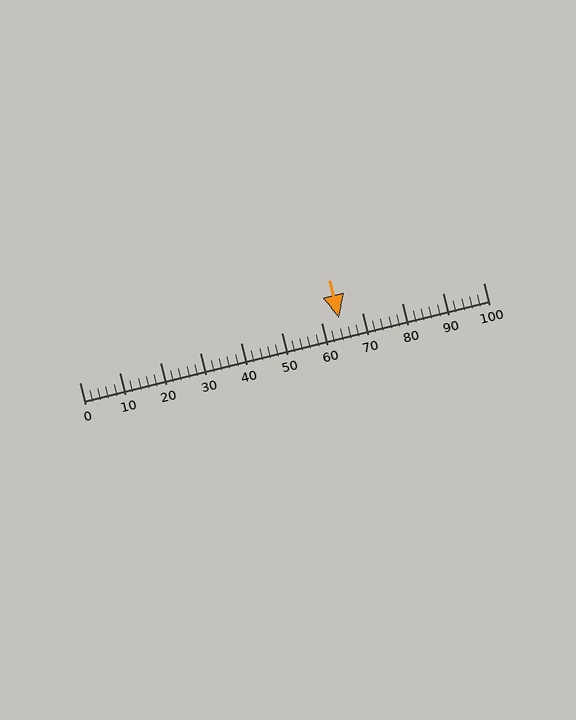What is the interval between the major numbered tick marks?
The major tick marks are spaced 10 units apart.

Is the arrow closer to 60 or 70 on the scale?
The arrow is closer to 60.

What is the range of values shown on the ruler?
The ruler shows values from 0 to 100.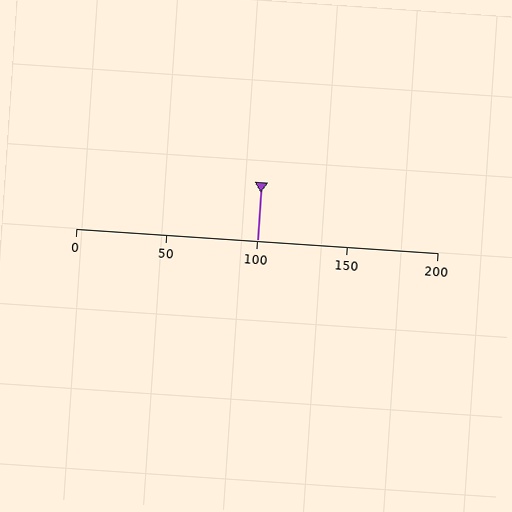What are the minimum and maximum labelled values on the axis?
The axis runs from 0 to 200.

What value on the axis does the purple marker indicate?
The marker indicates approximately 100.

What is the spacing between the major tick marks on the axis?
The major ticks are spaced 50 apart.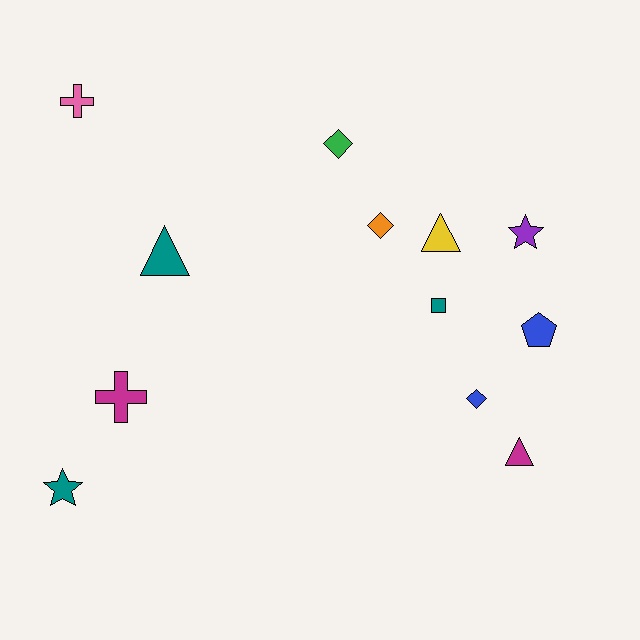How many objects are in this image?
There are 12 objects.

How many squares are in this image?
There is 1 square.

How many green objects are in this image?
There is 1 green object.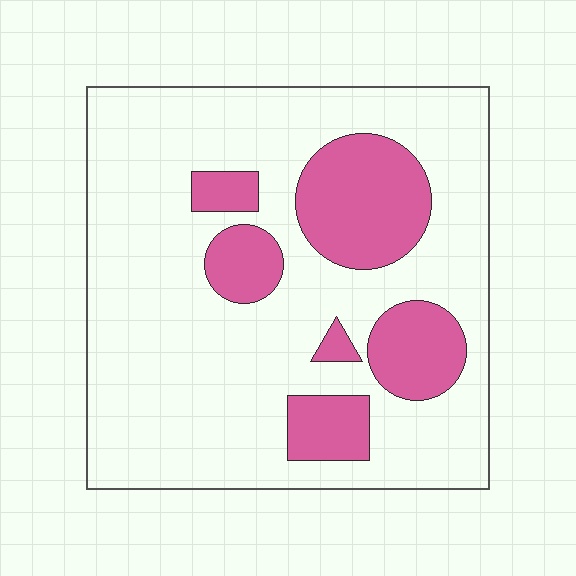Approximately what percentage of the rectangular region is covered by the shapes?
Approximately 25%.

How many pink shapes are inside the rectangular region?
6.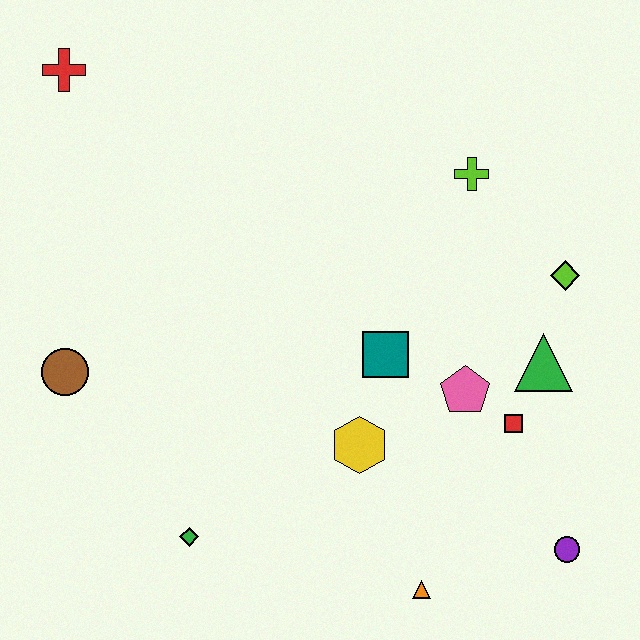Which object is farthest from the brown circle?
The purple circle is farthest from the brown circle.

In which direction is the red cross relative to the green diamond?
The red cross is above the green diamond.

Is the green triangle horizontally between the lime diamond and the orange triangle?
Yes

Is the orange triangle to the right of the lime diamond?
No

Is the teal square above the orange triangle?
Yes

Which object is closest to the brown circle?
The green diamond is closest to the brown circle.